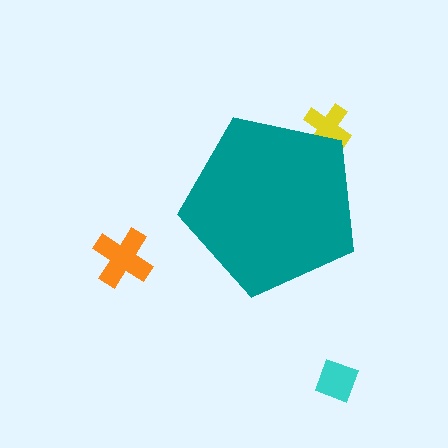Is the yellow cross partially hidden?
Yes, the yellow cross is partially hidden behind the teal pentagon.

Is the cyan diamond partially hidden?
No, the cyan diamond is fully visible.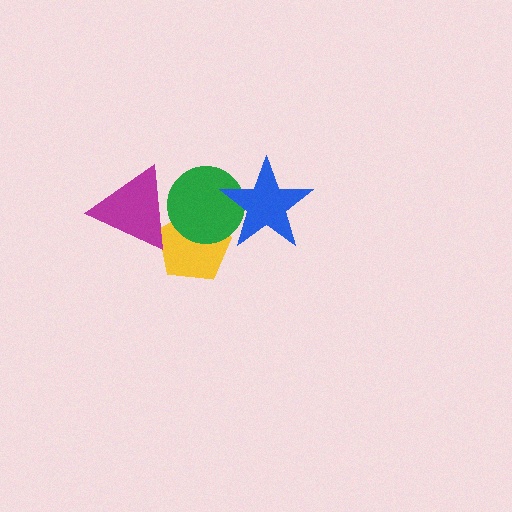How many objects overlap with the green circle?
3 objects overlap with the green circle.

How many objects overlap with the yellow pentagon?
2 objects overlap with the yellow pentagon.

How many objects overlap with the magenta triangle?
2 objects overlap with the magenta triangle.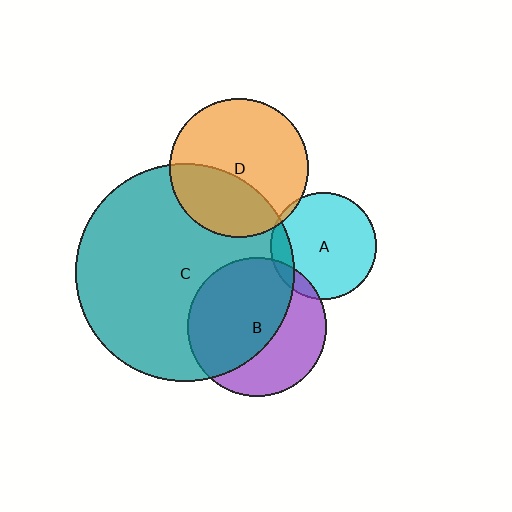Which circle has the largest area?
Circle C (teal).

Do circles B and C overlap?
Yes.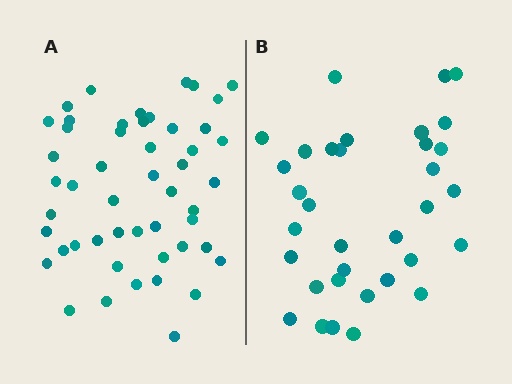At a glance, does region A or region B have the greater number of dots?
Region A (the left region) has more dots.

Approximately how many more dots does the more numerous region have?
Region A has approximately 15 more dots than region B.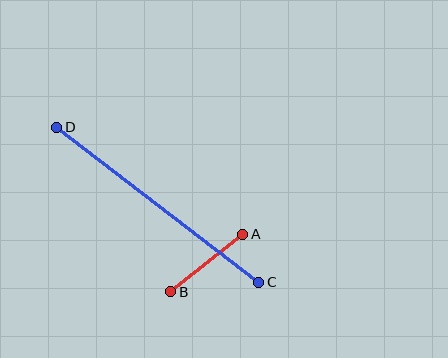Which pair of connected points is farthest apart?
Points C and D are farthest apart.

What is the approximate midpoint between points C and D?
The midpoint is at approximately (158, 205) pixels.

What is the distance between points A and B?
The distance is approximately 92 pixels.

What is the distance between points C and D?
The distance is approximately 255 pixels.